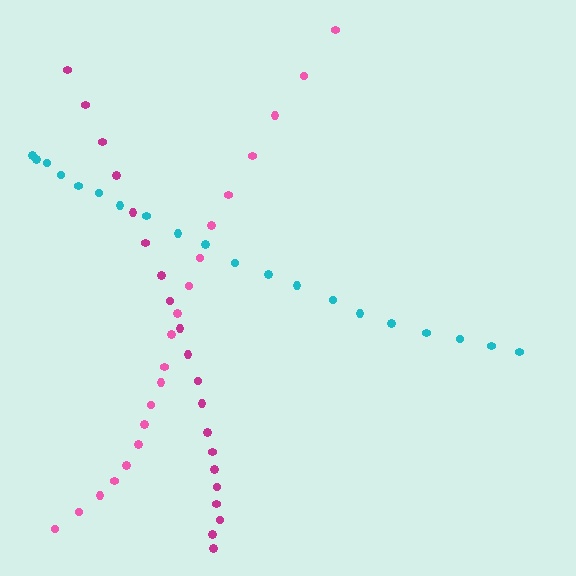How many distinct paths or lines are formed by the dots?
There are 3 distinct paths.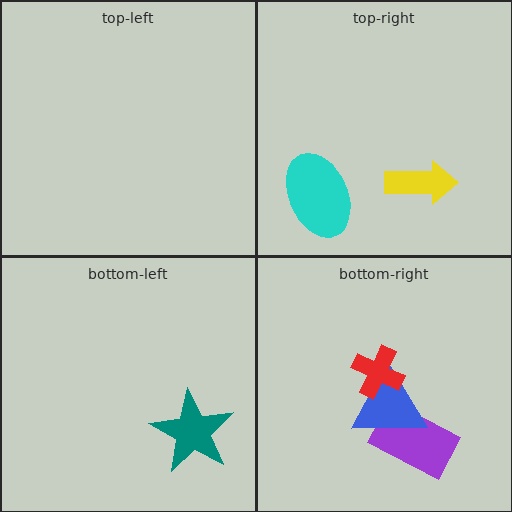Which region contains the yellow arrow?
The top-right region.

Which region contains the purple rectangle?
The bottom-right region.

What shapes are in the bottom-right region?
The purple rectangle, the blue triangle, the red cross.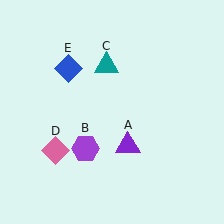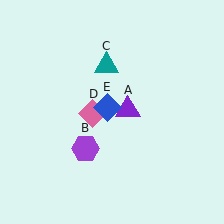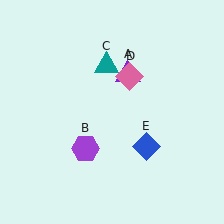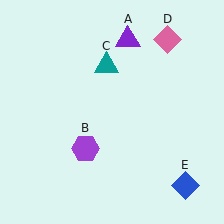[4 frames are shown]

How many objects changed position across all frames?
3 objects changed position: purple triangle (object A), pink diamond (object D), blue diamond (object E).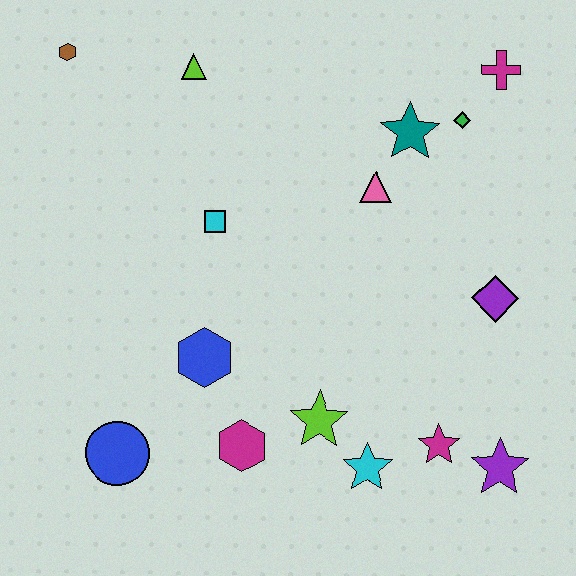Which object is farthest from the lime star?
The brown hexagon is farthest from the lime star.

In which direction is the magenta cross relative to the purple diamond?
The magenta cross is above the purple diamond.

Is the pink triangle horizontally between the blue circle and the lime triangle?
No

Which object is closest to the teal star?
The green diamond is closest to the teal star.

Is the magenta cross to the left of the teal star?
No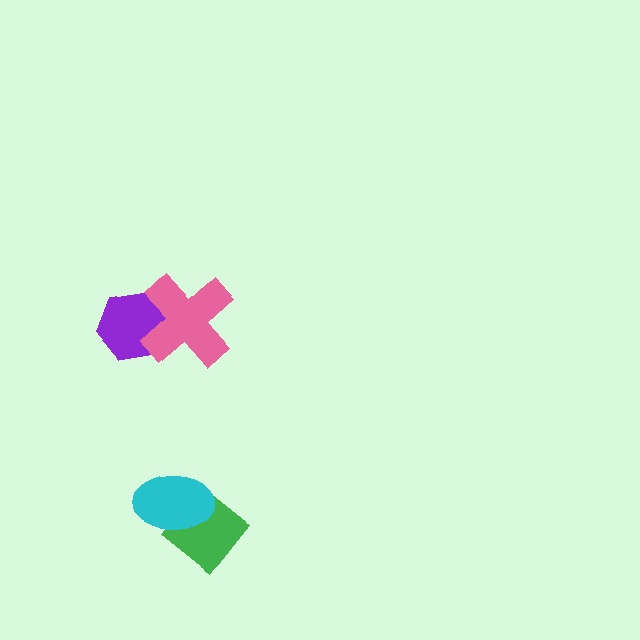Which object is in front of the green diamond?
The cyan ellipse is in front of the green diamond.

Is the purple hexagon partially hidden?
Yes, it is partially covered by another shape.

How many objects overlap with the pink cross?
1 object overlaps with the pink cross.